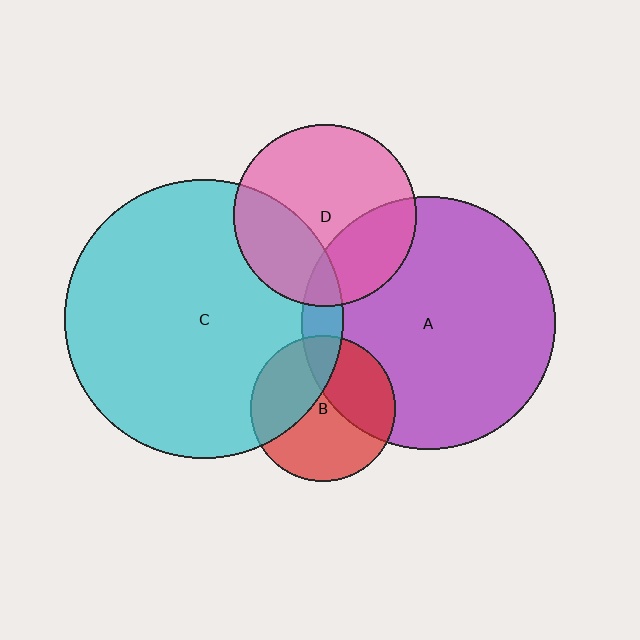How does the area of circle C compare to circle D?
Approximately 2.3 times.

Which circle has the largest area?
Circle C (cyan).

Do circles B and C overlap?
Yes.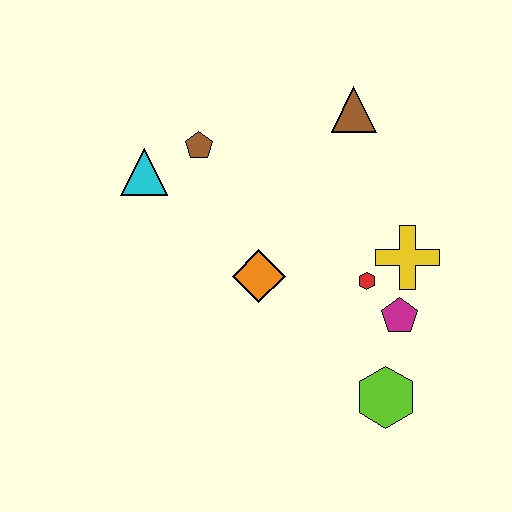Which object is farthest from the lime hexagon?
The cyan triangle is farthest from the lime hexagon.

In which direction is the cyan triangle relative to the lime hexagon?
The cyan triangle is to the left of the lime hexagon.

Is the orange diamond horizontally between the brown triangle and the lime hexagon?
No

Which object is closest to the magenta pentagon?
The red hexagon is closest to the magenta pentagon.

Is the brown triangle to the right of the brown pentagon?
Yes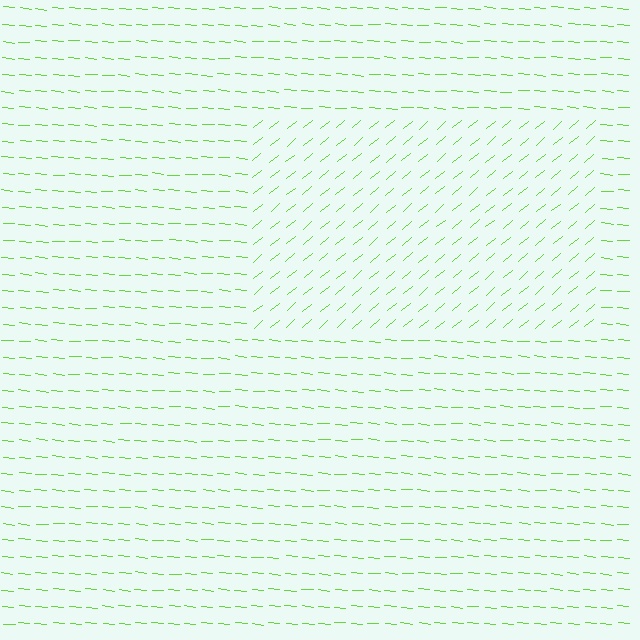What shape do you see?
I see a rectangle.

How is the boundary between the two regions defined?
The boundary is defined purely by a change in line orientation (approximately 45 degrees difference). All lines are the same color and thickness.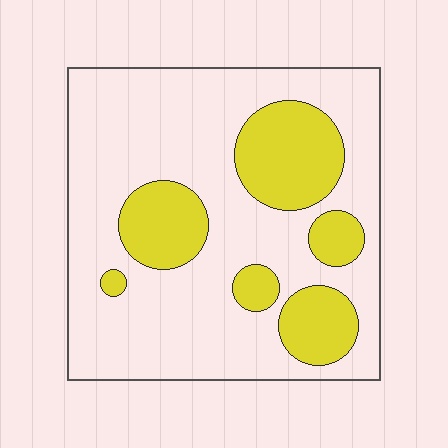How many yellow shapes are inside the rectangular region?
6.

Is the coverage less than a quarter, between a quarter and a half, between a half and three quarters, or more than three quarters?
Between a quarter and a half.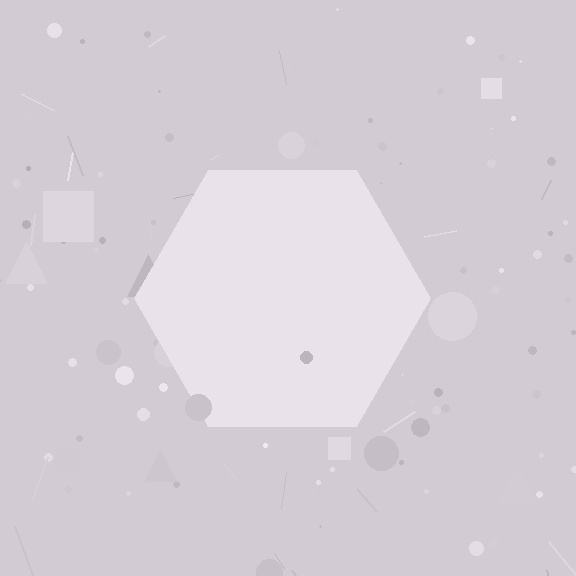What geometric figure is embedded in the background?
A hexagon is embedded in the background.